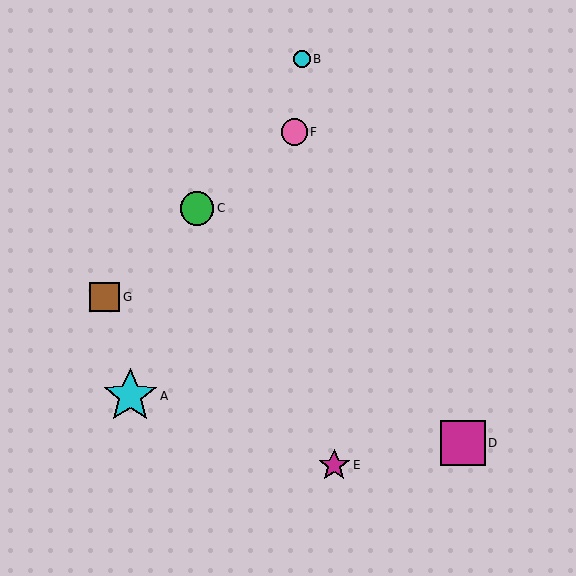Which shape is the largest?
The cyan star (labeled A) is the largest.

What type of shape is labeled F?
Shape F is a pink circle.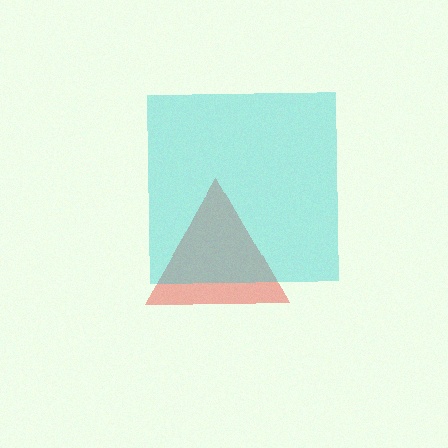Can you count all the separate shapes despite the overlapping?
Yes, there are 2 separate shapes.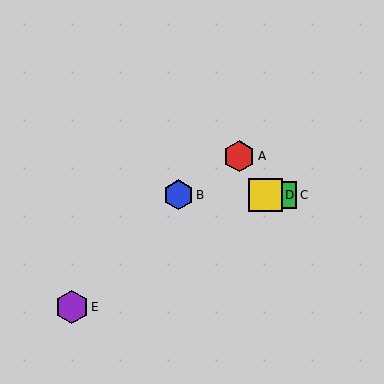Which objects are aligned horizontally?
Objects B, C, D are aligned horizontally.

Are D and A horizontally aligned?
No, D is at y≈195 and A is at y≈156.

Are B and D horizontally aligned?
Yes, both are at y≈195.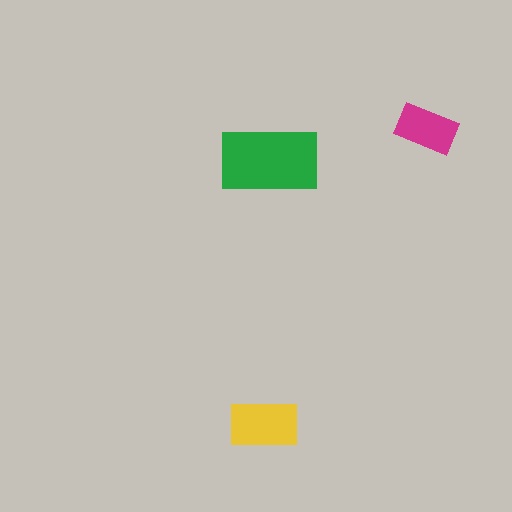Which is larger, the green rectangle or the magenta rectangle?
The green one.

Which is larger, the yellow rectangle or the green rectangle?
The green one.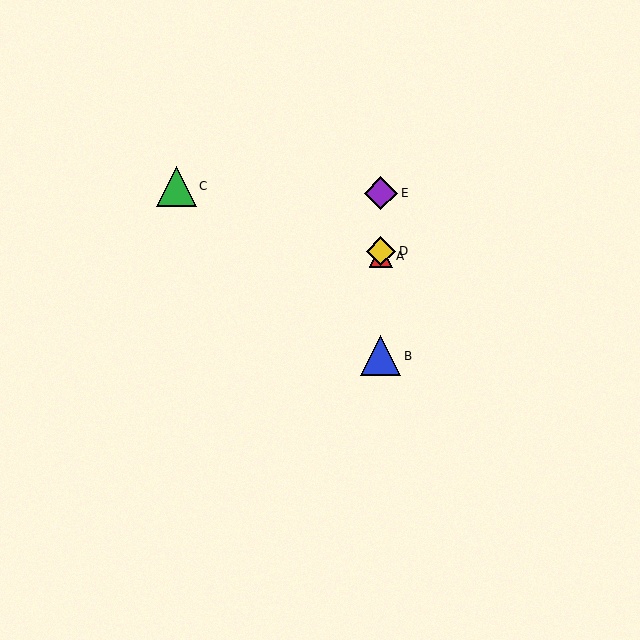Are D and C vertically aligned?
No, D is at x≈381 and C is at x≈177.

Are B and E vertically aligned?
Yes, both are at x≈381.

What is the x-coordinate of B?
Object B is at x≈381.